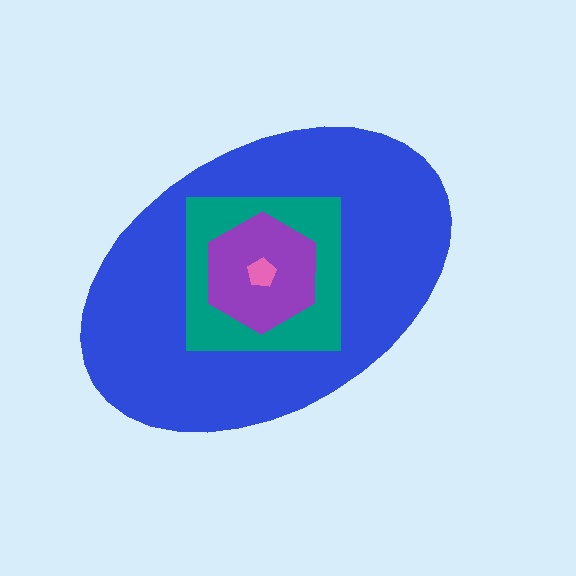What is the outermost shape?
The blue ellipse.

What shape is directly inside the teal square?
The purple hexagon.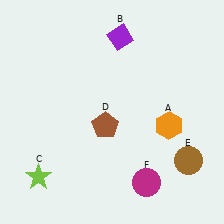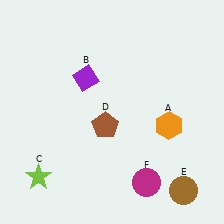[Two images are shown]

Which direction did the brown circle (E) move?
The brown circle (E) moved down.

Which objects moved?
The objects that moved are: the purple diamond (B), the brown circle (E).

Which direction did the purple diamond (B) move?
The purple diamond (B) moved down.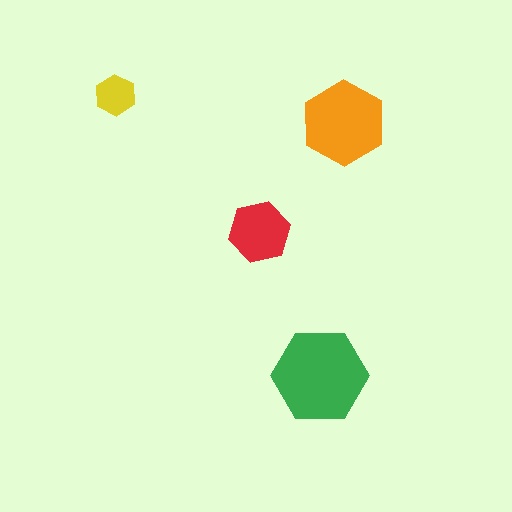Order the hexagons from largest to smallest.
the green one, the orange one, the red one, the yellow one.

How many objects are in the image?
There are 4 objects in the image.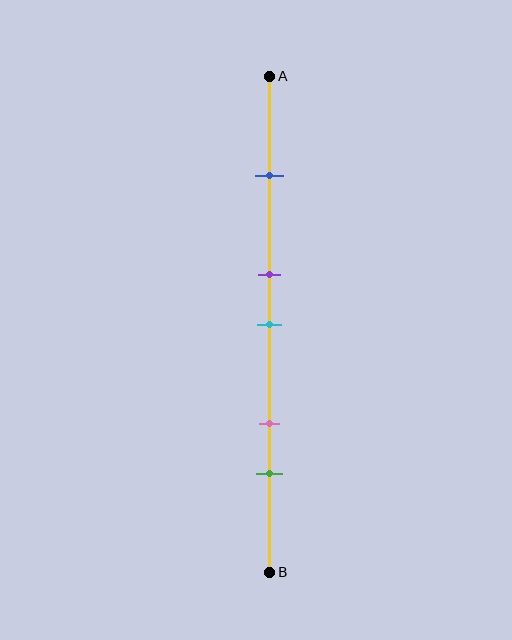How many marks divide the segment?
There are 5 marks dividing the segment.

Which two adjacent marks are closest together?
The purple and cyan marks are the closest adjacent pair.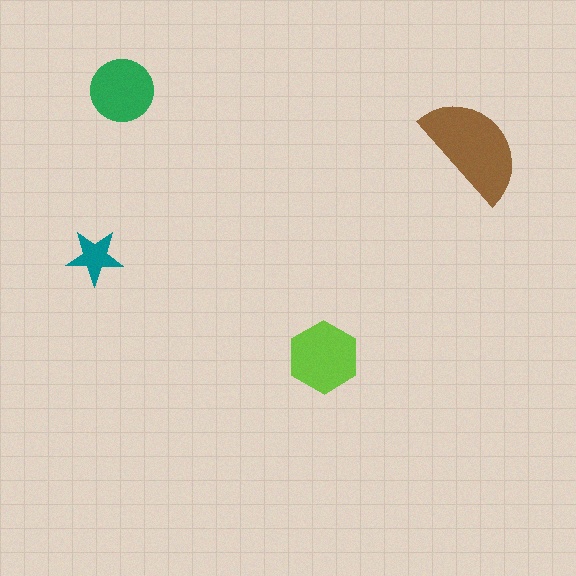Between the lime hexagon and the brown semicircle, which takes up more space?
The brown semicircle.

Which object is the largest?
The brown semicircle.